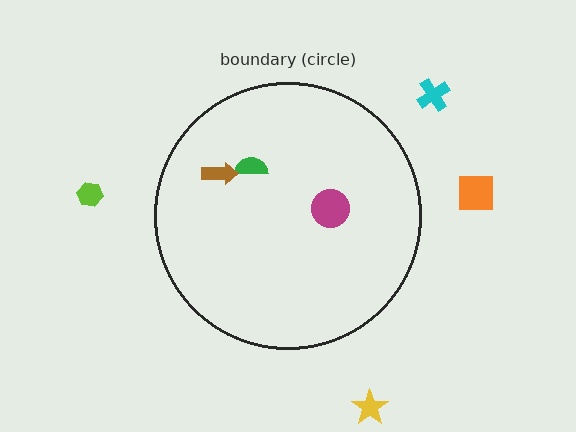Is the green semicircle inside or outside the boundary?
Inside.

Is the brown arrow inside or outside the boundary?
Inside.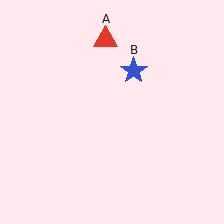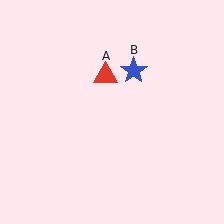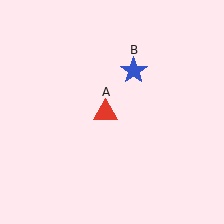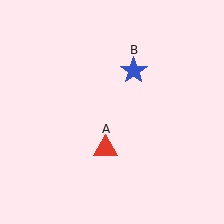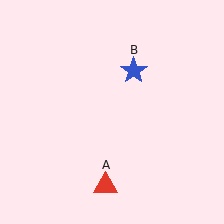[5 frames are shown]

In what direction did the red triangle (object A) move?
The red triangle (object A) moved down.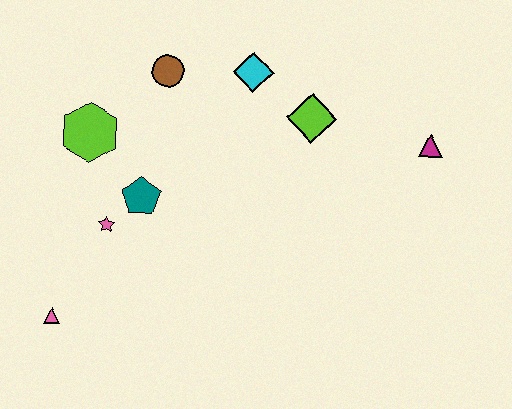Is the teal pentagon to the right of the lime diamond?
No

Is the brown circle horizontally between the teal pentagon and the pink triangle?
No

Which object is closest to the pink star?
The teal pentagon is closest to the pink star.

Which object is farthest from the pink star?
The magenta triangle is farthest from the pink star.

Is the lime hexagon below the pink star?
No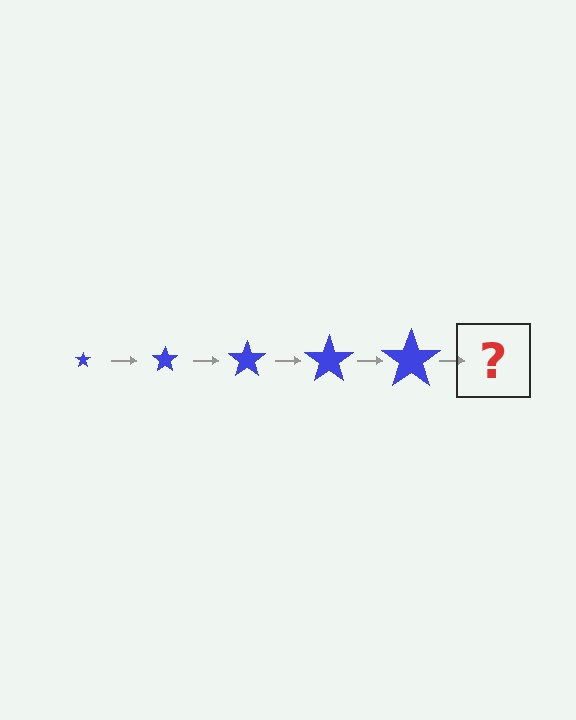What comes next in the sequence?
The next element should be a blue star, larger than the previous one.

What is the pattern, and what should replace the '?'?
The pattern is that the star gets progressively larger each step. The '?' should be a blue star, larger than the previous one.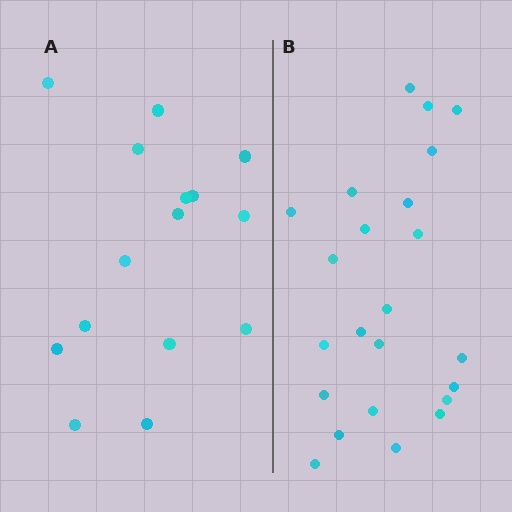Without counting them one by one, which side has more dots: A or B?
Region B (the right region) has more dots.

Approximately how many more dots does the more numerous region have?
Region B has roughly 8 or so more dots than region A.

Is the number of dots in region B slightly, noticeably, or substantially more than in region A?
Region B has substantially more. The ratio is roughly 1.5 to 1.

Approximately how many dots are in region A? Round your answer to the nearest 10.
About 20 dots. (The exact count is 15, which rounds to 20.)